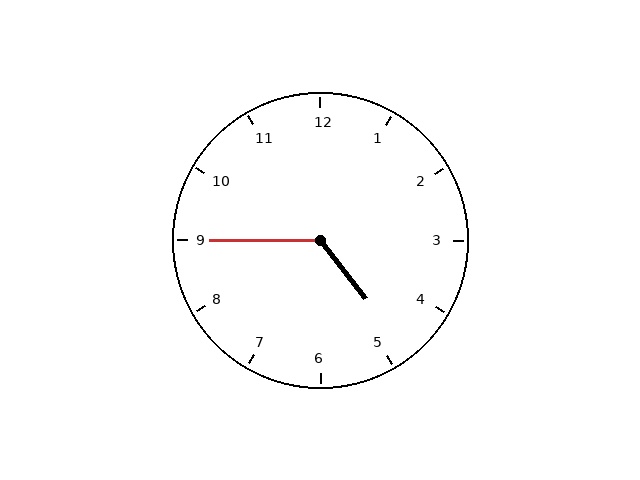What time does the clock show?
4:45.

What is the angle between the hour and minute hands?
Approximately 128 degrees.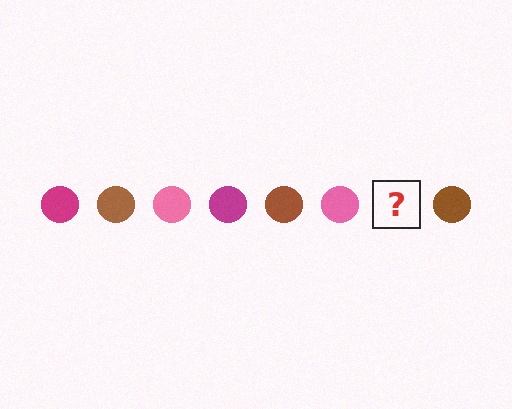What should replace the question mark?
The question mark should be replaced with a magenta circle.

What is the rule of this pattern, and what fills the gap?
The rule is that the pattern cycles through magenta, brown, pink circles. The gap should be filled with a magenta circle.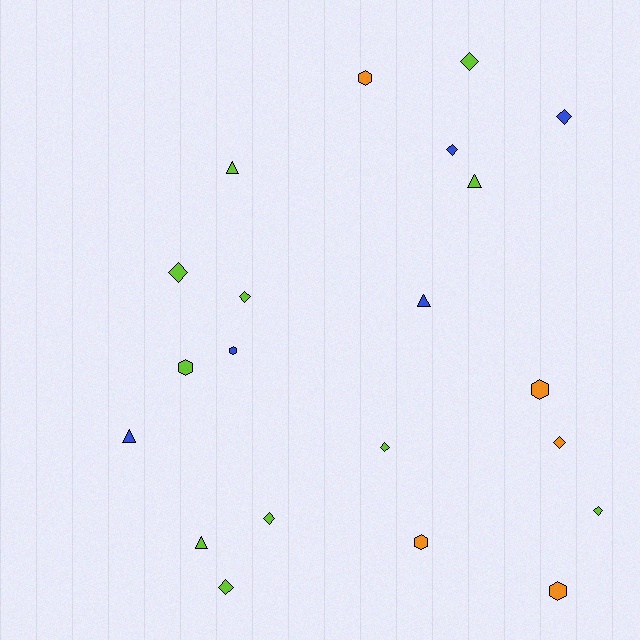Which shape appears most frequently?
Diamond, with 10 objects.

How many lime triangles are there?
There are 3 lime triangles.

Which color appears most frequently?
Lime, with 11 objects.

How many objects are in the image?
There are 21 objects.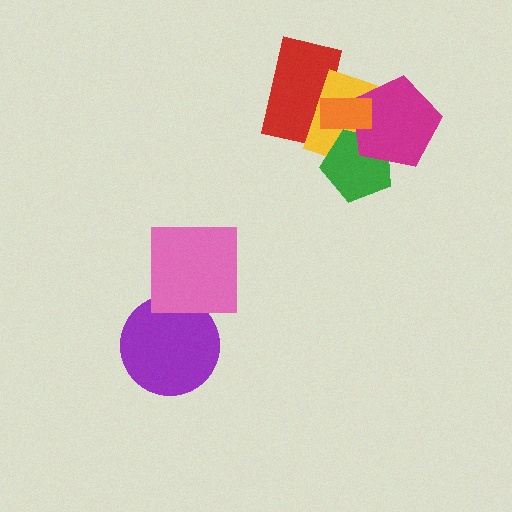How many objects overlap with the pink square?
1 object overlaps with the pink square.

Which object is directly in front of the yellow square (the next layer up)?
The green pentagon is directly in front of the yellow square.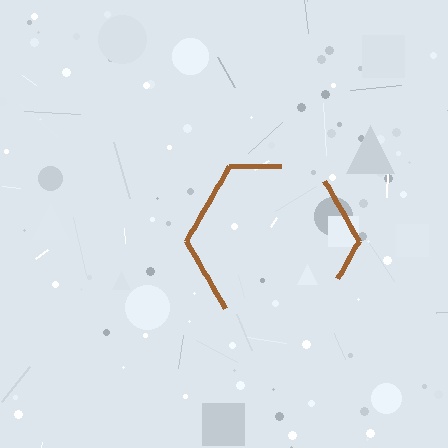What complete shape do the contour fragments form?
The contour fragments form a hexagon.